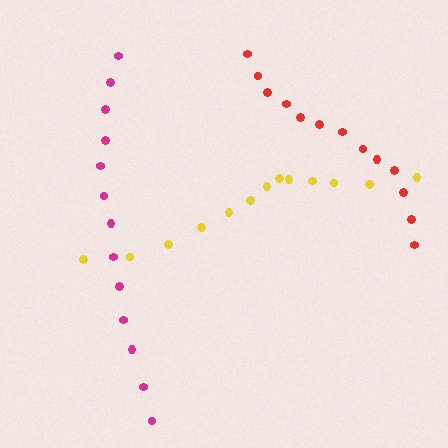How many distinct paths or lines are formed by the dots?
There are 3 distinct paths.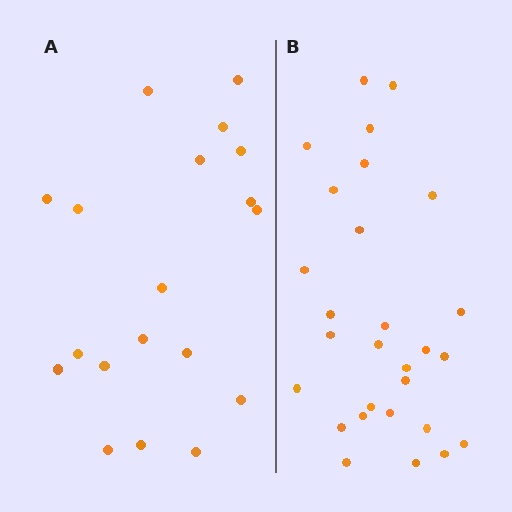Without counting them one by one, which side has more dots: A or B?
Region B (the right region) has more dots.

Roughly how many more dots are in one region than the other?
Region B has roughly 8 or so more dots than region A.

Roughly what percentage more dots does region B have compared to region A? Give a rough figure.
About 45% more.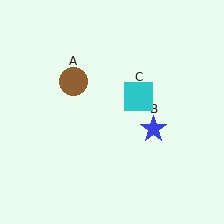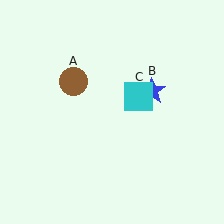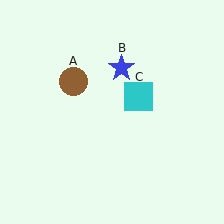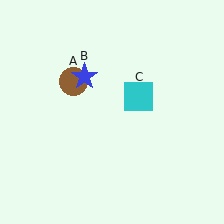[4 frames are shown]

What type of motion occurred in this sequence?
The blue star (object B) rotated counterclockwise around the center of the scene.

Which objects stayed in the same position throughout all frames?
Brown circle (object A) and cyan square (object C) remained stationary.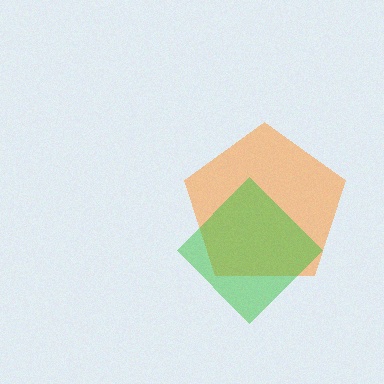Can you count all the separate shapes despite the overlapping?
Yes, there are 2 separate shapes.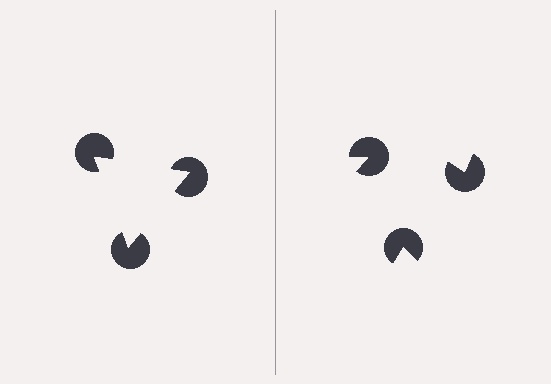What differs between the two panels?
The pac-man discs are positioned identically on both sides; only the wedge orientations differ. On the left they align to a triangle; on the right they are misaligned.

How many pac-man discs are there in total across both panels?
6 — 3 on each side.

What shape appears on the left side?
An illusory triangle.